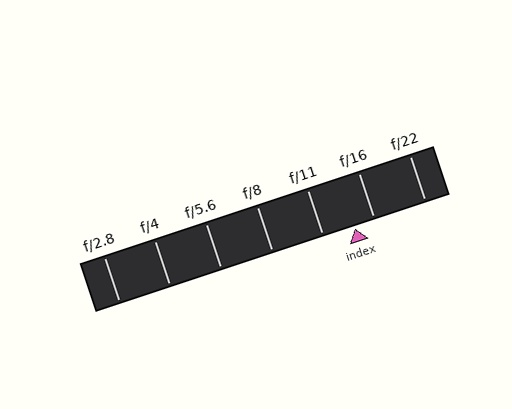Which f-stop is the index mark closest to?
The index mark is closest to f/16.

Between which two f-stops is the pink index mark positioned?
The index mark is between f/11 and f/16.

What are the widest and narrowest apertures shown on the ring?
The widest aperture shown is f/2.8 and the narrowest is f/22.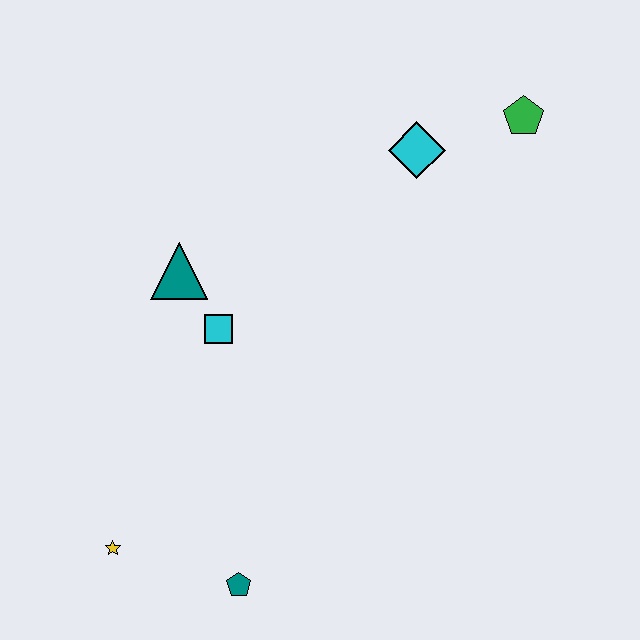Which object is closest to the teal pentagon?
The yellow star is closest to the teal pentagon.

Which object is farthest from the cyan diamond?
The yellow star is farthest from the cyan diamond.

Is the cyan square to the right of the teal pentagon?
No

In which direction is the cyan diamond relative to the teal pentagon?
The cyan diamond is above the teal pentagon.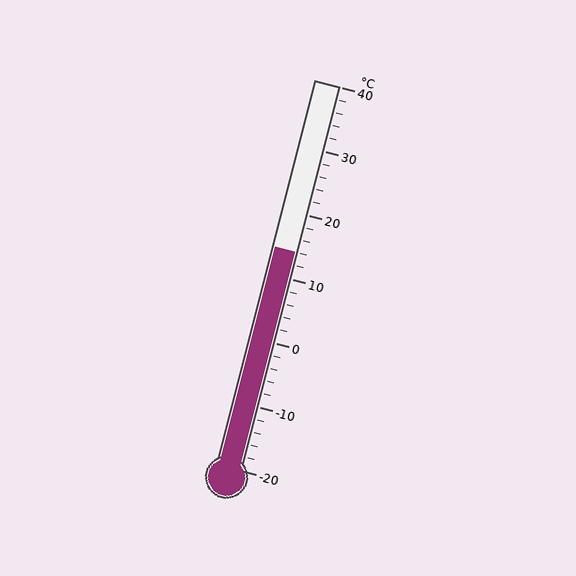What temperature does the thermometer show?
The thermometer shows approximately 14°C.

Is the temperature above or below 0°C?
The temperature is above 0°C.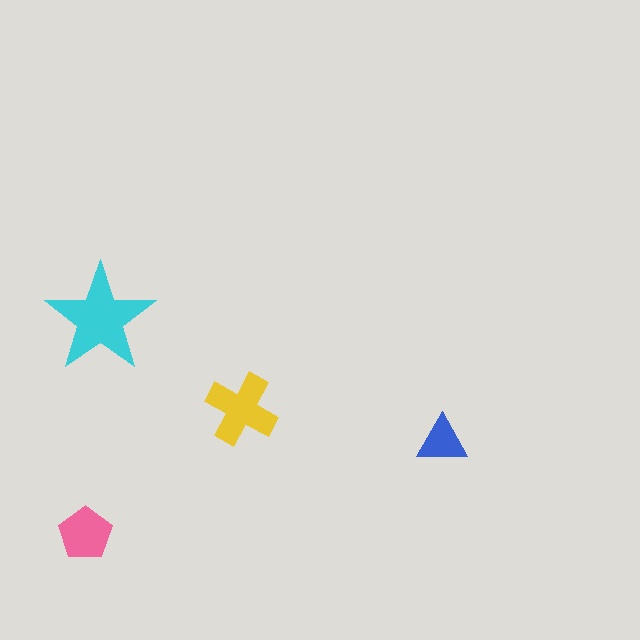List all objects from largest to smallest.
The cyan star, the yellow cross, the pink pentagon, the blue triangle.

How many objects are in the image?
There are 4 objects in the image.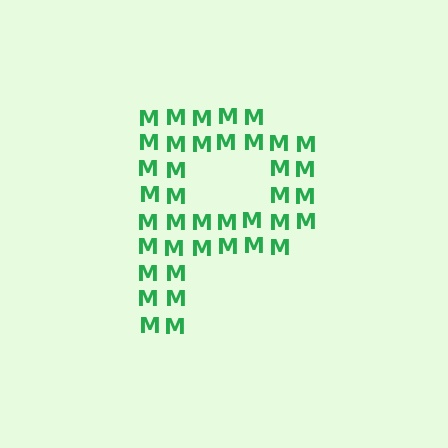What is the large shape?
The large shape is the letter P.